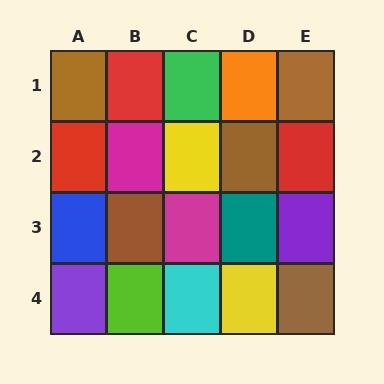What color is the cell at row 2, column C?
Yellow.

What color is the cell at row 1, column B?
Red.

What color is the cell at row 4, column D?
Yellow.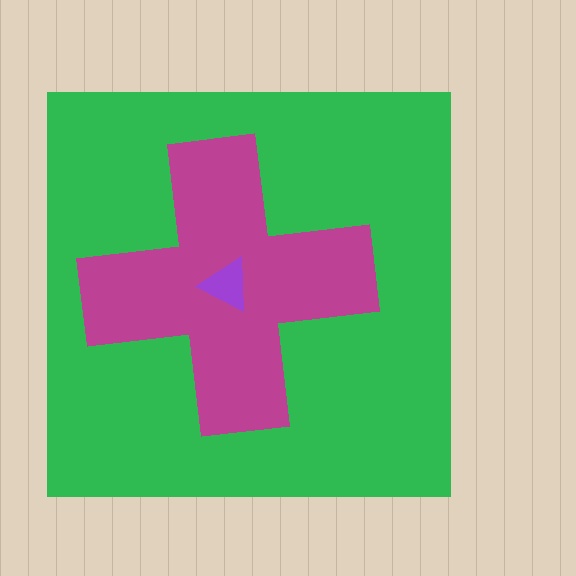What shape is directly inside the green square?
The magenta cross.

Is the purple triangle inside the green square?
Yes.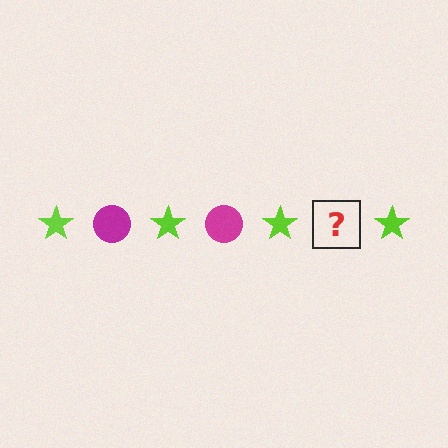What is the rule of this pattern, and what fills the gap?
The rule is that the pattern alternates between lime star and magenta circle. The gap should be filled with a magenta circle.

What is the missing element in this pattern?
The missing element is a magenta circle.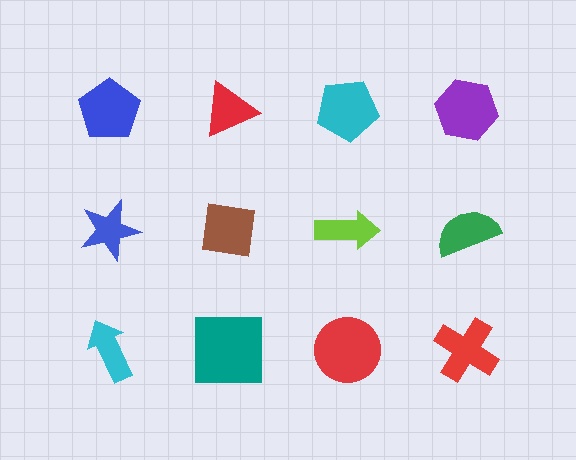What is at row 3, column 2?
A teal square.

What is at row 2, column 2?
A brown square.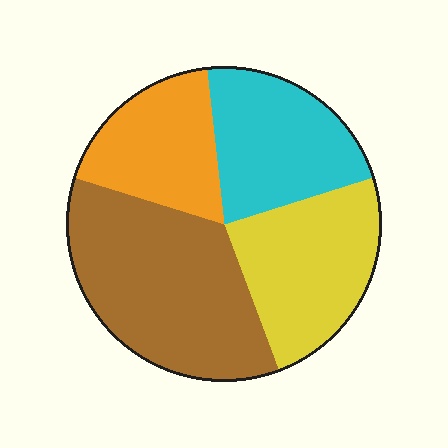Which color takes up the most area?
Brown, at roughly 35%.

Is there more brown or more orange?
Brown.